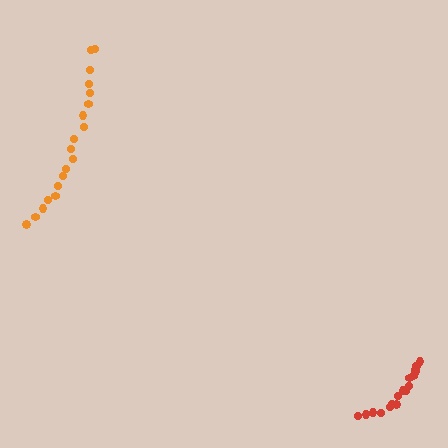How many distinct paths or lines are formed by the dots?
There are 2 distinct paths.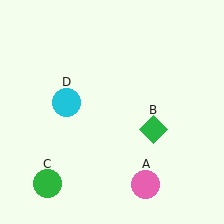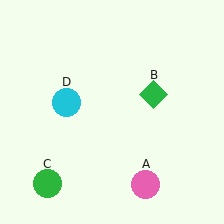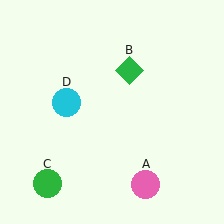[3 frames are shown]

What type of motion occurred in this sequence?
The green diamond (object B) rotated counterclockwise around the center of the scene.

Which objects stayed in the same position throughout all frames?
Pink circle (object A) and green circle (object C) and cyan circle (object D) remained stationary.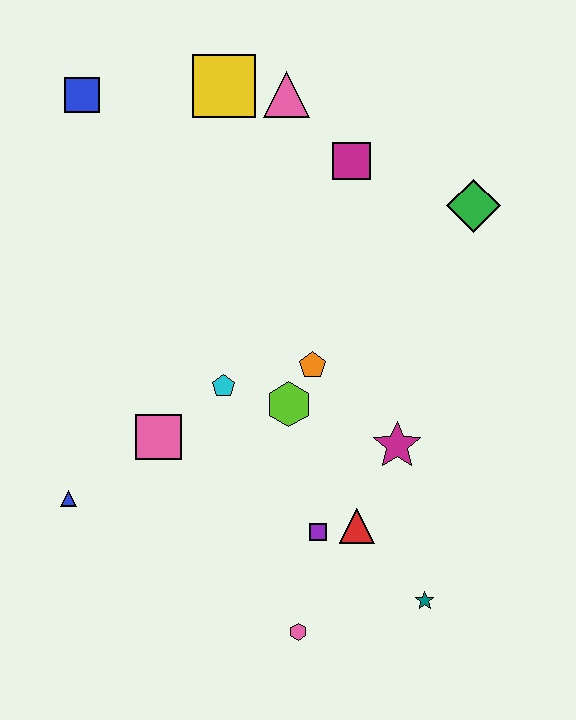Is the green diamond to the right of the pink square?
Yes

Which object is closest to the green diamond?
The magenta square is closest to the green diamond.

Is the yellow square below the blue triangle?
No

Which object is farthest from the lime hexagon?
The blue square is farthest from the lime hexagon.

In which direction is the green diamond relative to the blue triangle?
The green diamond is to the right of the blue triangle.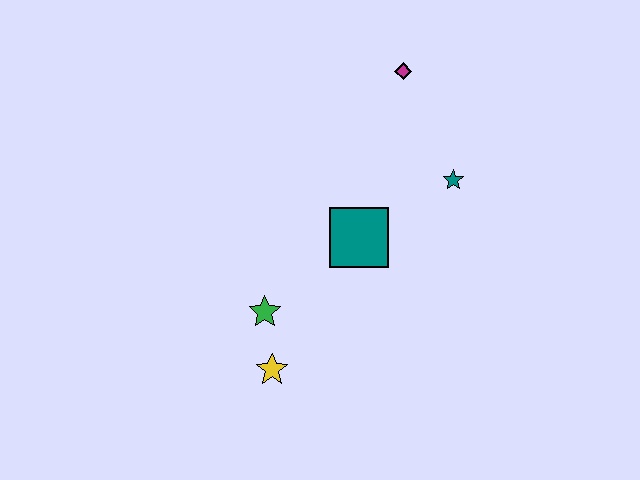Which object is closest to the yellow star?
The green star is closest to the yellow star.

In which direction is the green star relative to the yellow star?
The green star is above the yellow star.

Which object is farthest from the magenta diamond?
The yellow star is farthest from the magenta diamond.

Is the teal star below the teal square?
No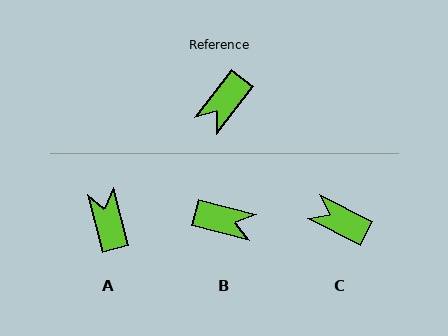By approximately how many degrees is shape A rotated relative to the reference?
Approximately 128 degrees clockwise.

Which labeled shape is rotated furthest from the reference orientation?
A, about 128 degrees away.